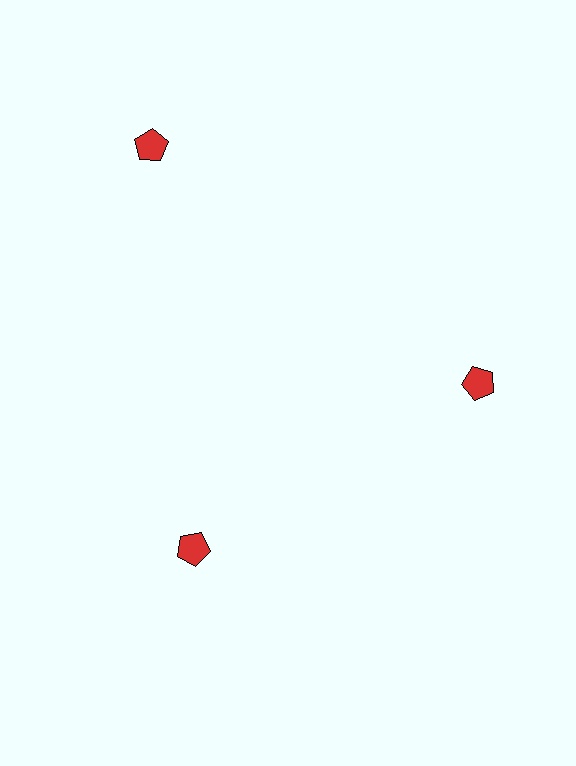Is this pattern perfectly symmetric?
No. The 3 red pentagons are arranged in a ring, but one element near the 11 o'clock position is pushed outward from the center, breaking the 3-fold rotational symmetry.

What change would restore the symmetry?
The symmetry would be restored by moving it inward, back onto the ring so that all 3 pentagons sit at equal angles and equal distance from the center.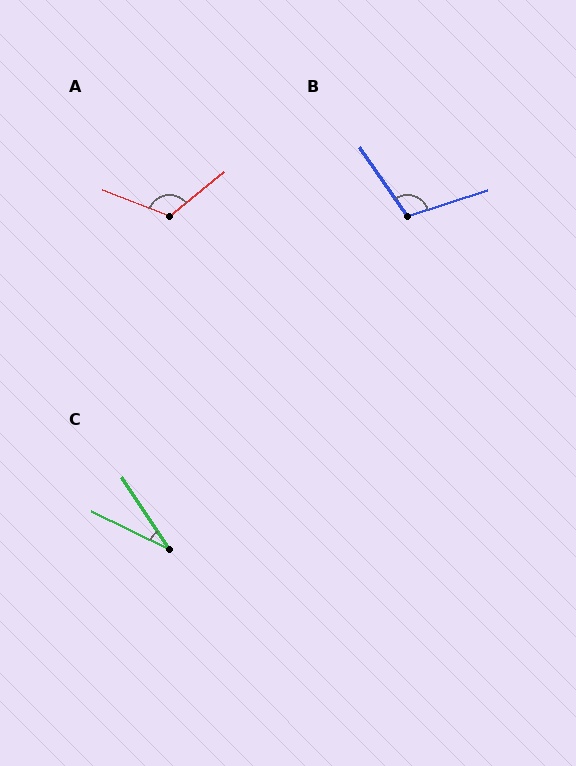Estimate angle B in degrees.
Approximately 107 degrees.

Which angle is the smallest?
C, at approximately 30 degrees.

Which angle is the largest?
A, at approximately 120 degrees.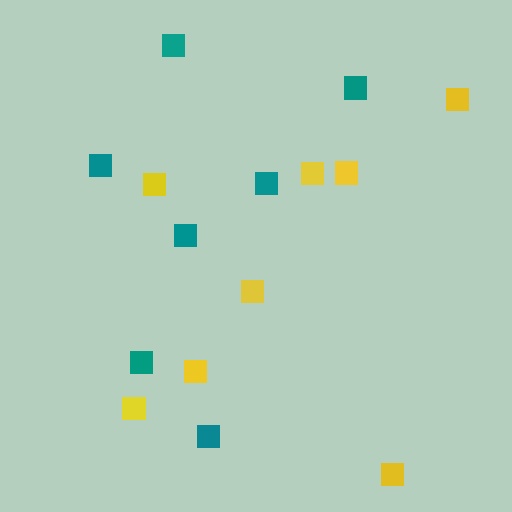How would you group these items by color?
There are 2 groups: one group of teal squares (7) and one group of yellow squares (8).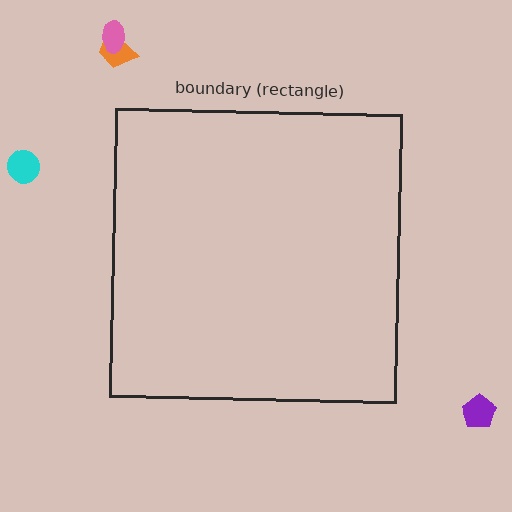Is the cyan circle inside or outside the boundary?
Outside.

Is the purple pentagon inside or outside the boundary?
Outside.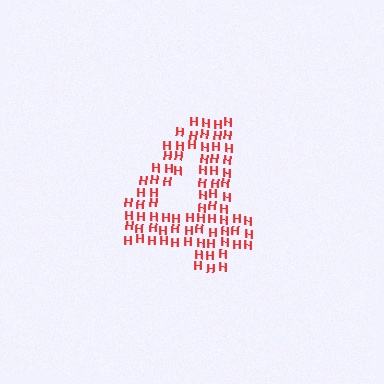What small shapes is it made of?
It is made of small letter H's.